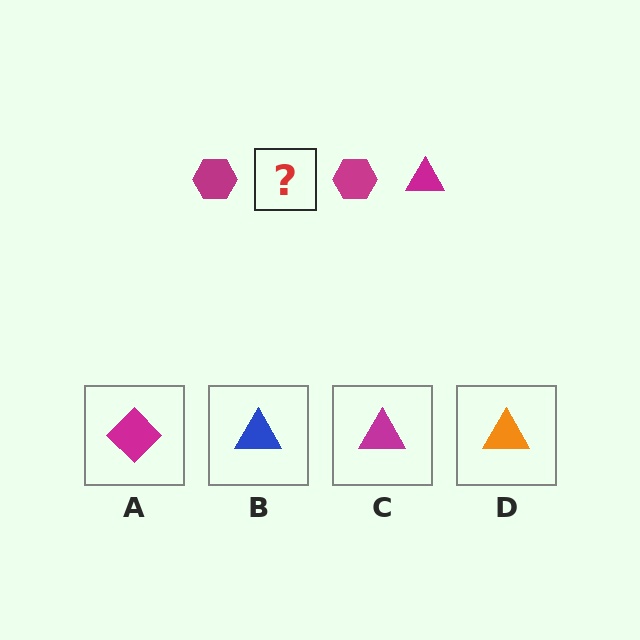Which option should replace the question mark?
Option C.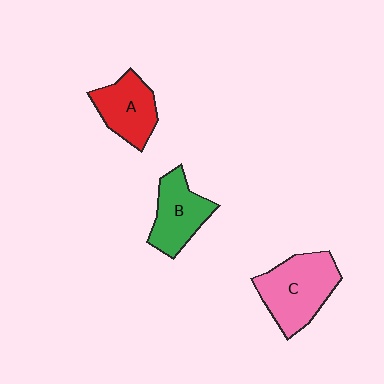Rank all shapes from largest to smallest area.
From largest to smallest: C (pink), B (green), A (red).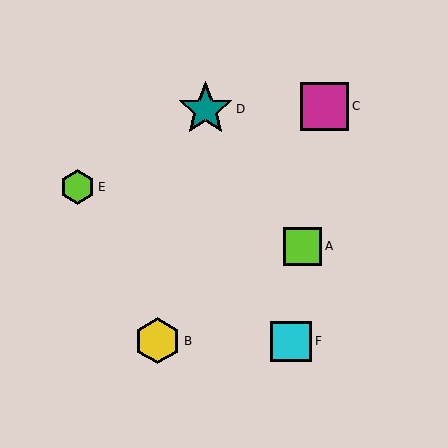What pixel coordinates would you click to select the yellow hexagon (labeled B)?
Click at (158, 341) to select the yellow hexagon B.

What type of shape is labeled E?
Shape E is a lime hexagon.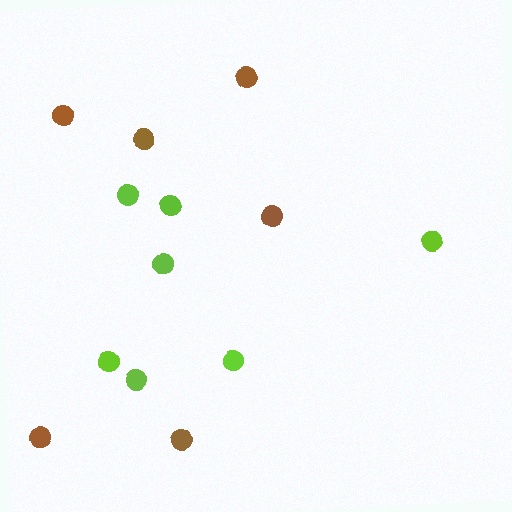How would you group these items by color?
There are 2 groups: one group of lime circles (7) and one group of brown circles (6).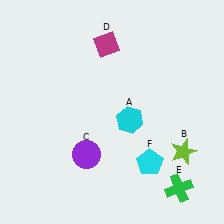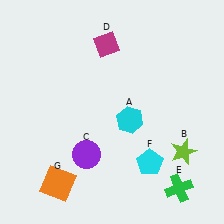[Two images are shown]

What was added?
An orange square (G) was added in Image 2.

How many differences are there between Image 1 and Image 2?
There is 1 difference between the two images.